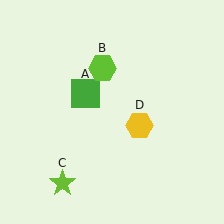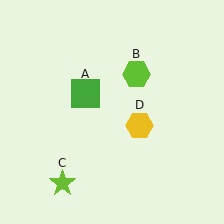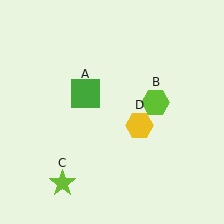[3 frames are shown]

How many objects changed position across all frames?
1 object changed position: lime hexagon (object B).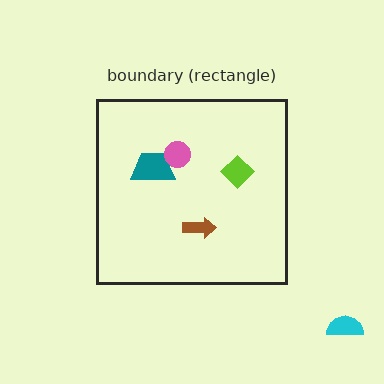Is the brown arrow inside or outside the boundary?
Inside.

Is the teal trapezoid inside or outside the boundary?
Inside.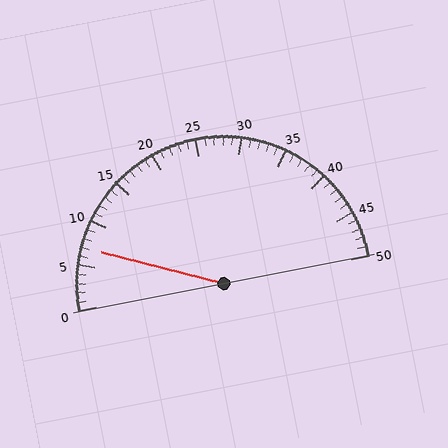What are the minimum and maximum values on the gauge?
The gauge ranges from 0 to 50.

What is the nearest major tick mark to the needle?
The nearest major tick mark is 5.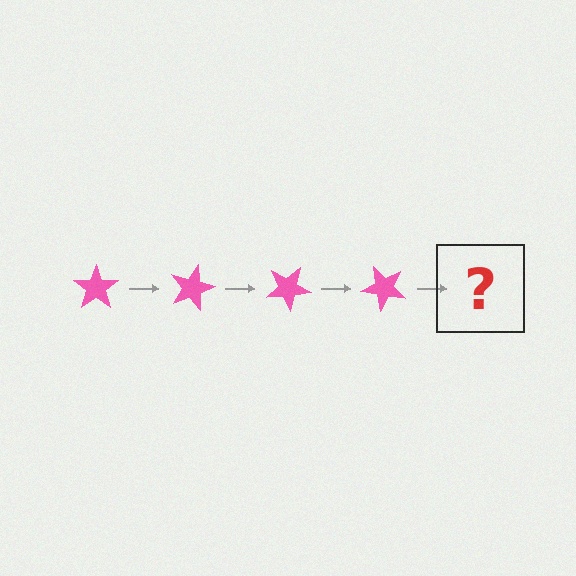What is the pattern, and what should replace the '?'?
The pattern is that the star rotates 15 degrees each step. The '?' should be a pink star rotated 60 degrees.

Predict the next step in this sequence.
The next step is a pink star rotated 60 degrees.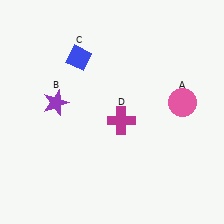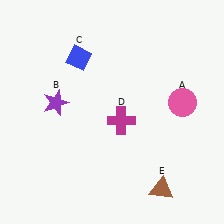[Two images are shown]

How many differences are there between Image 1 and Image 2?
There is 1 difference between the two images.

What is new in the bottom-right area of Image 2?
A brown triangle (E) was added in the bottom-right area of Image 2.